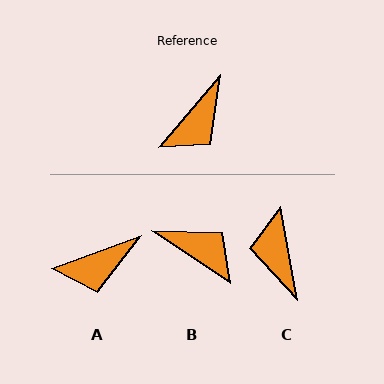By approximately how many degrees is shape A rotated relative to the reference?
Approximately 30 degrees clockwise.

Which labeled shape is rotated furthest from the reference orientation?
C, about 130 degrees away.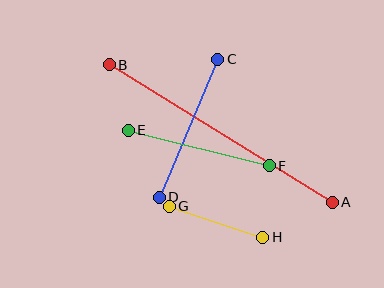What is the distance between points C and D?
The distance is approximately 150 pixels.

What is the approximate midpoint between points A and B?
The midpoint is at approximately (221, 133) pixels.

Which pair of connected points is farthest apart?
Points A and B are farthest apart.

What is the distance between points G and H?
The distance is approximately 99 pixels.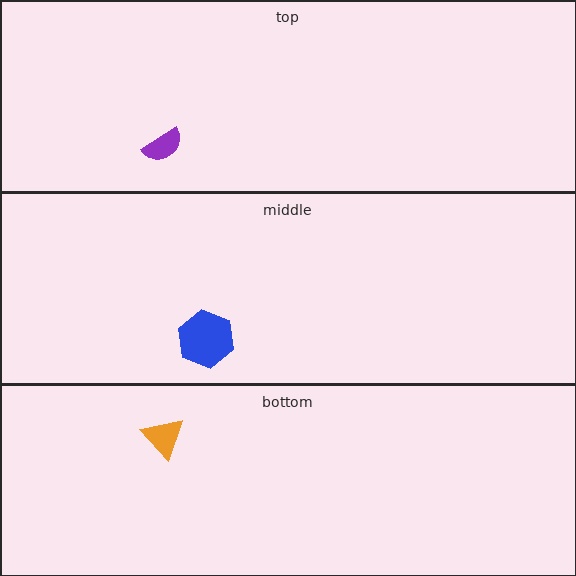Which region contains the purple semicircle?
The top region.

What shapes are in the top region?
The purple semicircle.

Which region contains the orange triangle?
The bottom region.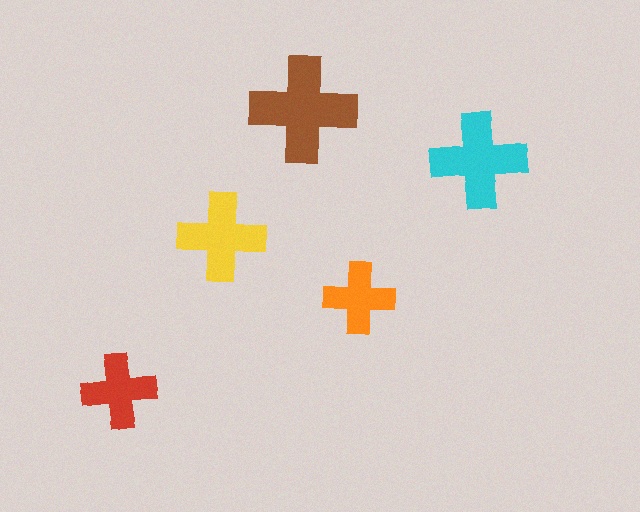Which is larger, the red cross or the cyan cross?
The cyan one.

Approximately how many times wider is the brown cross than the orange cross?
About 1.5 times wider.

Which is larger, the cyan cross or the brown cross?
The brown one.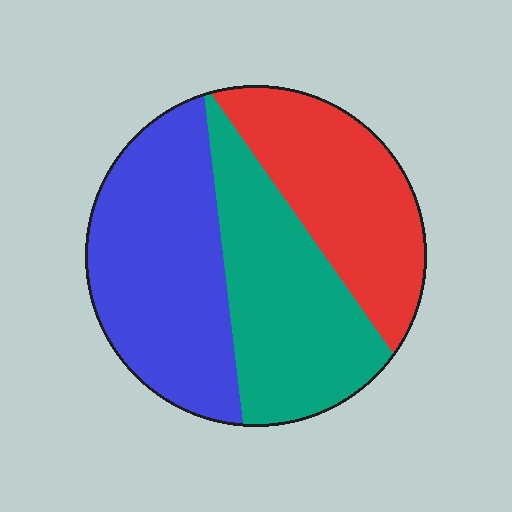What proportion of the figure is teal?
Teal covers around 35% of the figure.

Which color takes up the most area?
Blue, at roughly 40%.